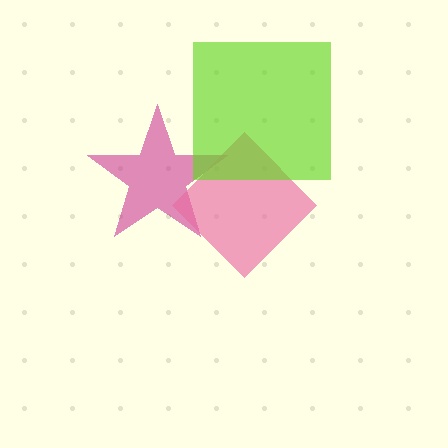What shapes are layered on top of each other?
The layered shapes are: a magenta star, a pink diamond, a lime square.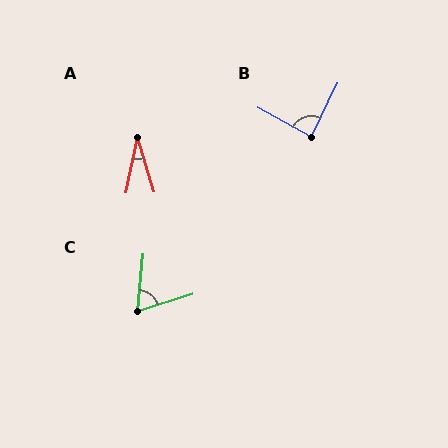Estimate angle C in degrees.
Approximately 67 degrees.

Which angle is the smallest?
A, at approximately 29 degrees.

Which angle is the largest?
B, at approximately 88 degrees.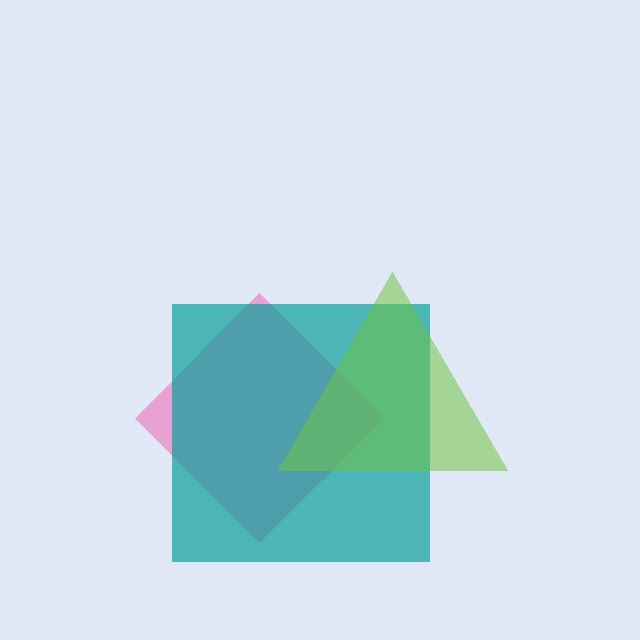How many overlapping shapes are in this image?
There are 3 overlapping shapes in the image.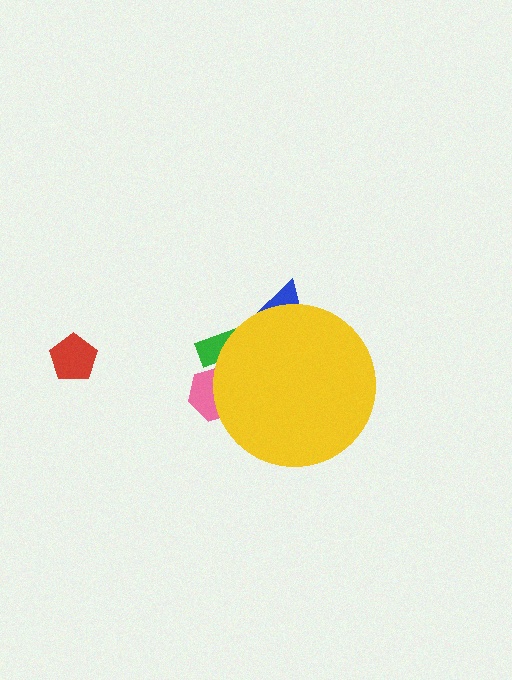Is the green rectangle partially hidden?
Yes, the green rectangle is partially hidden behind the yellow circle.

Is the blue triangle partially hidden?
Yes, the blue triangle is partially hidden behind the yellow circle.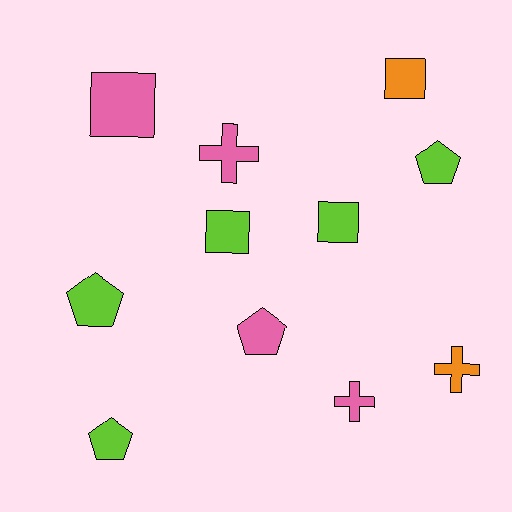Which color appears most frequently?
Lime, with 5 objects.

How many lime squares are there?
There are 2 lime squares.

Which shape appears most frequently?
Pentagon, with 4 objects.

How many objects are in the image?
There are 11 objects.